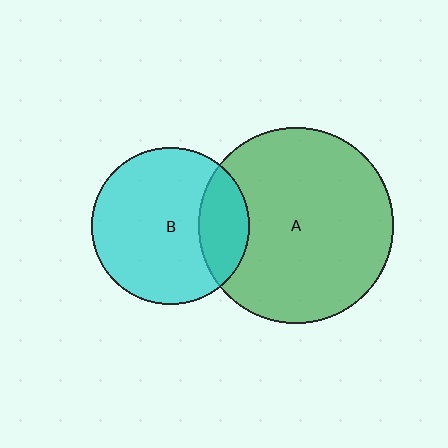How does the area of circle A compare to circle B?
Approximately 1.5 times.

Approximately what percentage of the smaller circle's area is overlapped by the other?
Approximately 20%.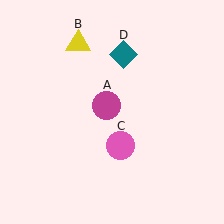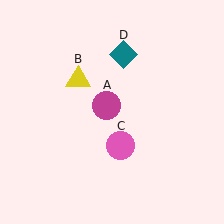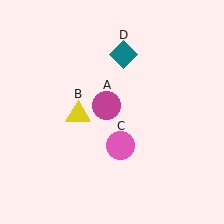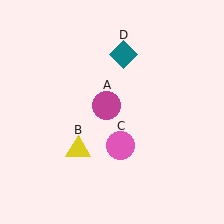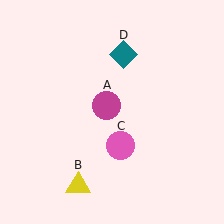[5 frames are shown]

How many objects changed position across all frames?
1 object changed position: yellow triangle (object B).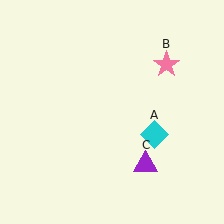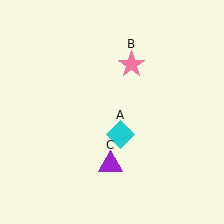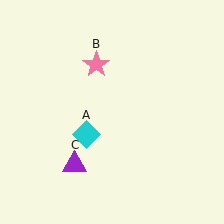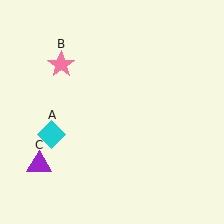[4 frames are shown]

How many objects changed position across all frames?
3 objects changed position: cyan diamond (object A), pink star (object B), purple triangle (object C).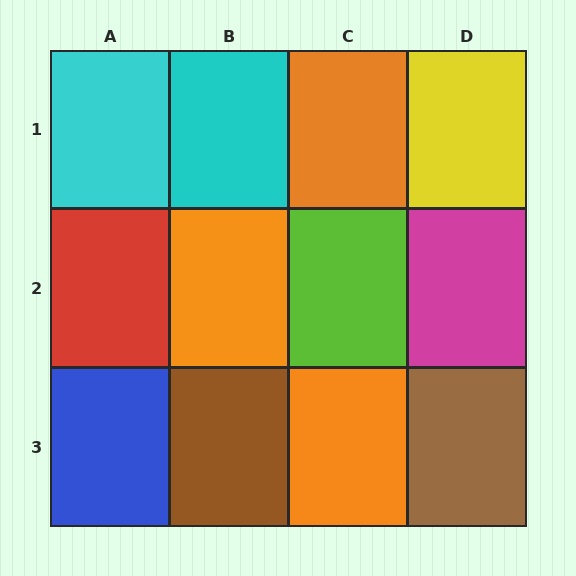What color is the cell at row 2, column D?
Magenta.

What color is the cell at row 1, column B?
Cyan.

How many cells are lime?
1 cell is lime.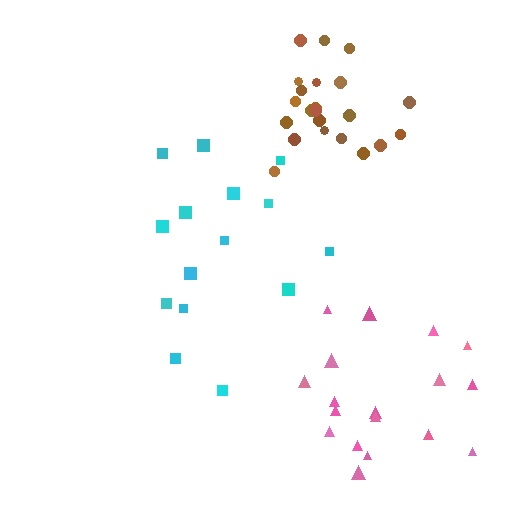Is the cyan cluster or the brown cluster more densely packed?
Brown.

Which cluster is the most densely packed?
Brown.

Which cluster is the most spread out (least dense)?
Cyan.